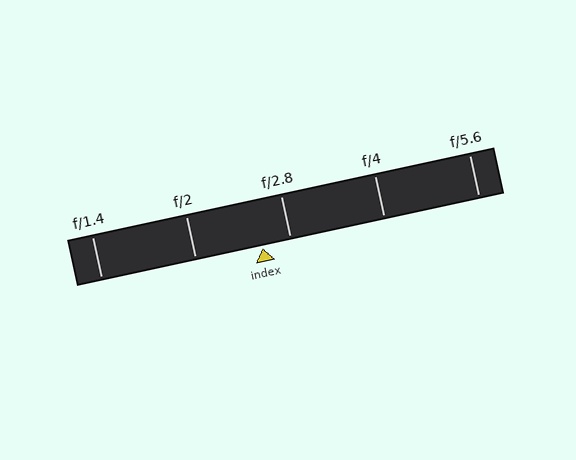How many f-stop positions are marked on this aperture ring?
There are 5 f-stop positions marked.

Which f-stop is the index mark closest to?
The index mark is closest to f/2.8.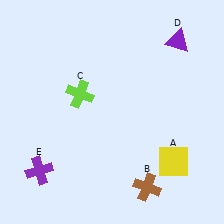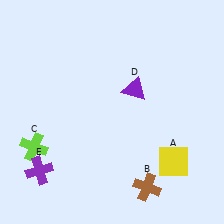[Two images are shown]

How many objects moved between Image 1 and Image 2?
2 objects moved between the two images.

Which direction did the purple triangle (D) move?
The purple triangle (D) moved down.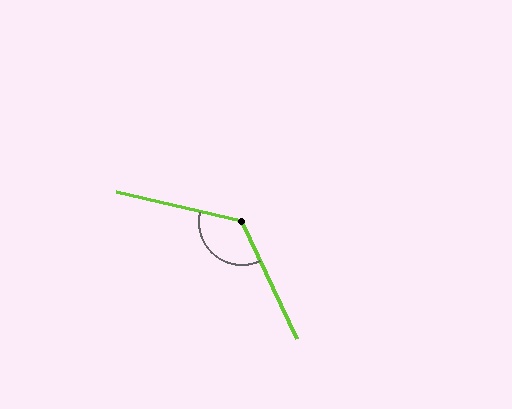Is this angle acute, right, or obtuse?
It is obtuse.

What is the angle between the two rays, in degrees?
Approximately 128 degrees.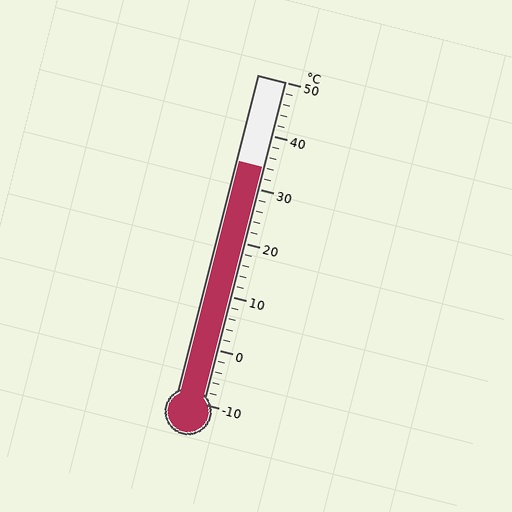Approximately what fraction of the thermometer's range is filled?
The thermometer is filled to approximately 75% of its range.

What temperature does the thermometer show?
The thermometer shows approximately 34°C.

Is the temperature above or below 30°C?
The temperature is above 30°C.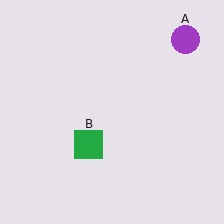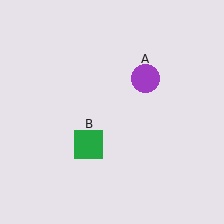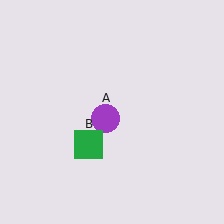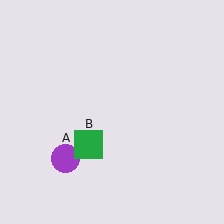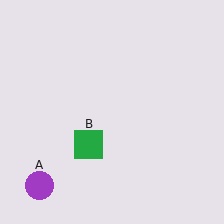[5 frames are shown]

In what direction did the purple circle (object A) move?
The purple circle (object A) moved down and to the left.